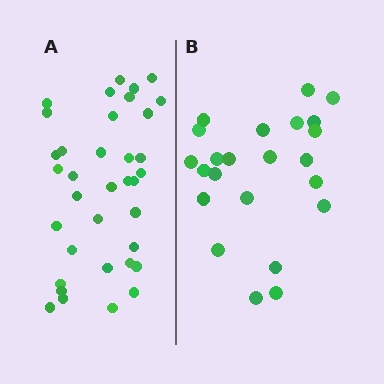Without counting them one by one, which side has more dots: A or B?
Region A (the left region) has more dots.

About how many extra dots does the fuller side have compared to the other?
Region A has approximately 15 more dots than region B.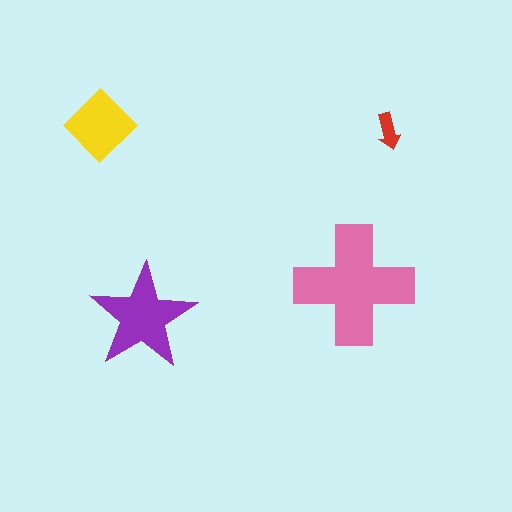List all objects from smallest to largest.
The red arrow, the yellow diamond, the purple star, the pink cross.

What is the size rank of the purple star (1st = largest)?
2nd.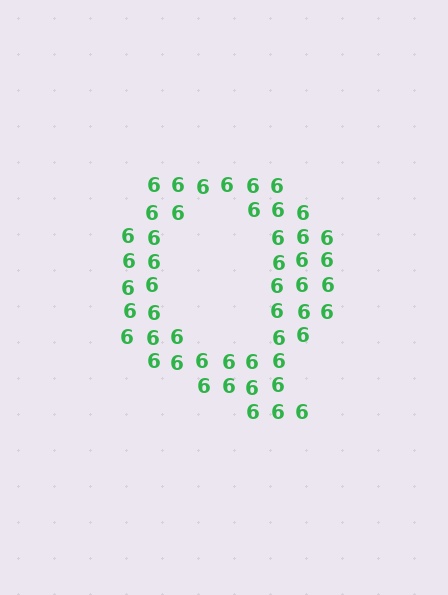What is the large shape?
The large shape is the letter Q.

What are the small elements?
The small elements are digit 6's.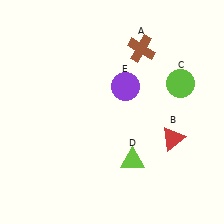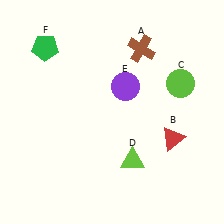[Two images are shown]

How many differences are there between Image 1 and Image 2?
There is 1 difference between the two images.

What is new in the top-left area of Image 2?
A green pentagon (F) was added in the top-left area of Image 2.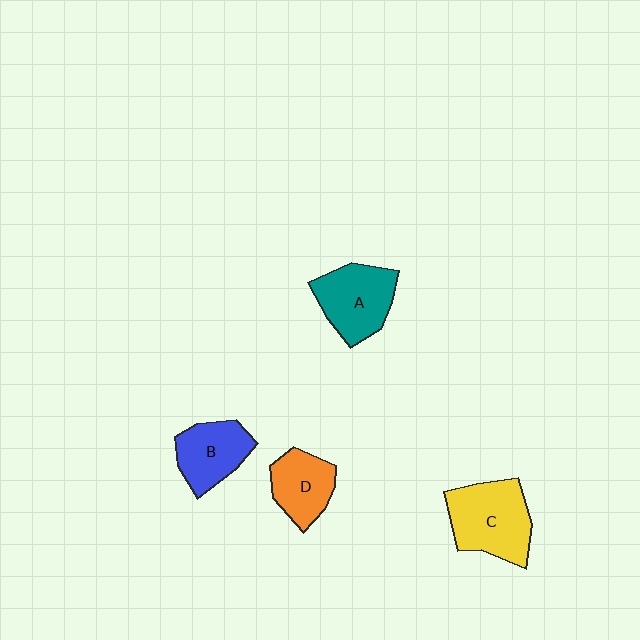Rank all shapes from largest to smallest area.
From largest to smallest: C (yellow), A (teal), B (blue), D (orange).